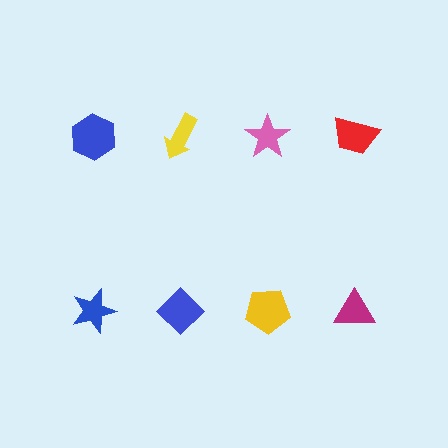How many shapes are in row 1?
4 shapes.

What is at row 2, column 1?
A blue star.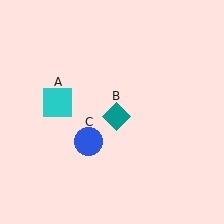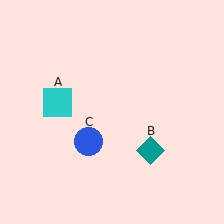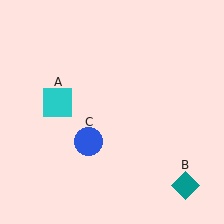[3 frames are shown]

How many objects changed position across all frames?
1 object changed position: teal diamond (object B).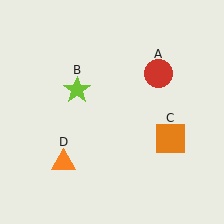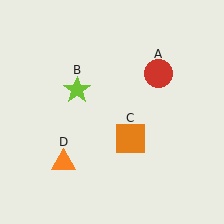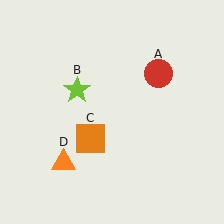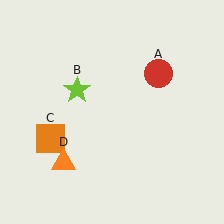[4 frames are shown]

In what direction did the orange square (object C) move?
The orange square (object C) moved left.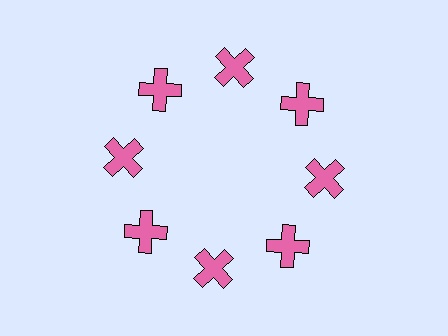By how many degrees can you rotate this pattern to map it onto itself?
The pattern maps onto itself every 45 degrees of rotation.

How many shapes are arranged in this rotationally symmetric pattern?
There are 8 shapes, arranged in 8 groups of 1.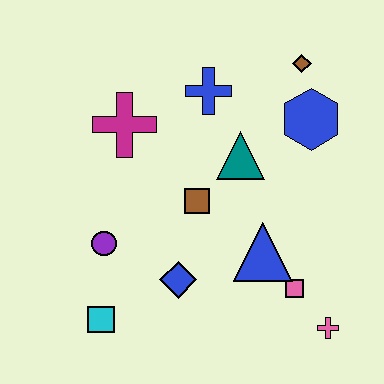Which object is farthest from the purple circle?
The brown diamond is farthest from the purple circle.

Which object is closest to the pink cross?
The pink square is closest to the pink cross.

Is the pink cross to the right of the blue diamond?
Yes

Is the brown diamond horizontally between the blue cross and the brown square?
No